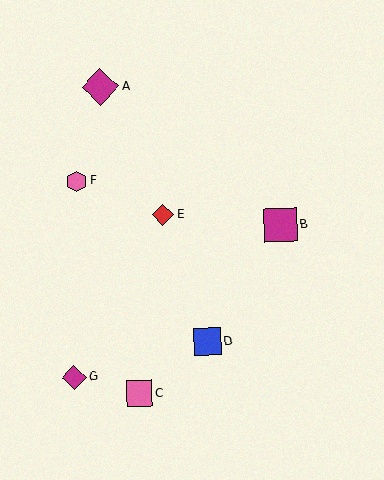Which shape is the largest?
The magenta diamond (labeled A) is the largest.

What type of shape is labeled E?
Shape E is a red diamond.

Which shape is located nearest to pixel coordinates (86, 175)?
The pink hexagon (labeled F) at (77, 181) is nearest to that location.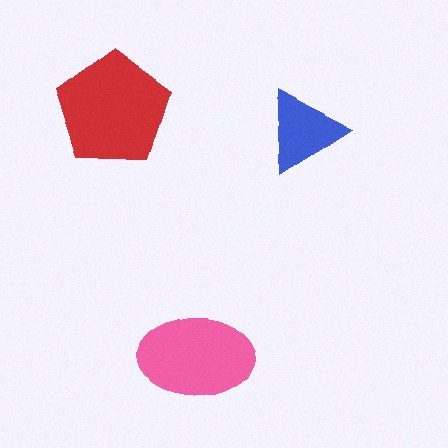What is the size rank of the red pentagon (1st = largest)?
1st.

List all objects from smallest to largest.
The blue triangle, the pink ellipse, the red pentagon.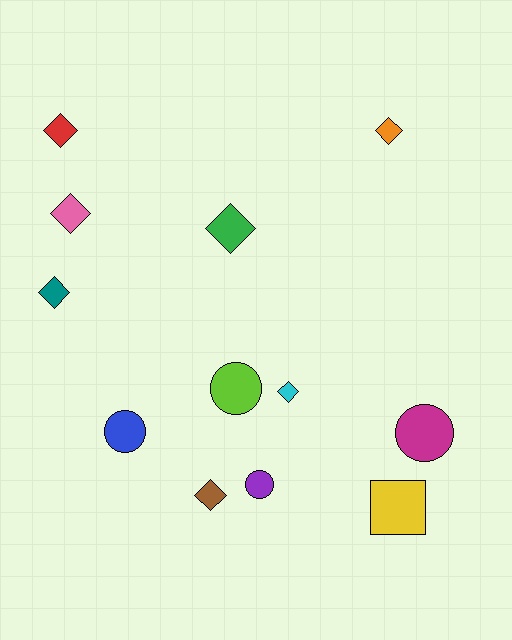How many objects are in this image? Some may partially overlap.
There are 12 objects.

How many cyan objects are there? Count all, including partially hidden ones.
There is 1 cyan object.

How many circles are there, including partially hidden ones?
There are 4 circles.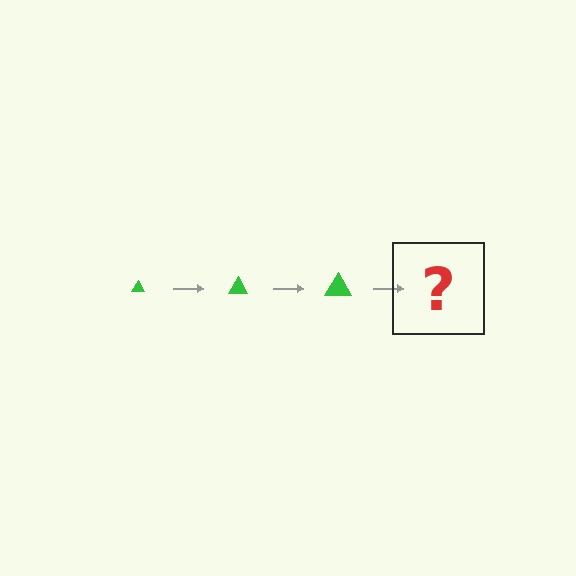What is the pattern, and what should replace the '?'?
The pattern is that the triangle gets progressively larger each step. The '?' should be a green triangle, larger than the previous one.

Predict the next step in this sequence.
The next step is a green triangle, larger than the previous one.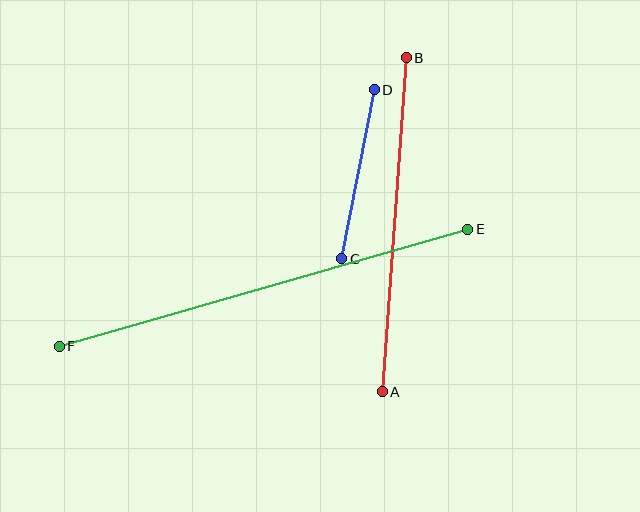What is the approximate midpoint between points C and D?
The midpoint is at approximately (358, 174) pixels.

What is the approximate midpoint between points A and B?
The midpoint is at approximately (394, 225) pixels.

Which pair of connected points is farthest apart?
Points E and F are farthest apart.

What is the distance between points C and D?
The distance is approximately 172 pixels.